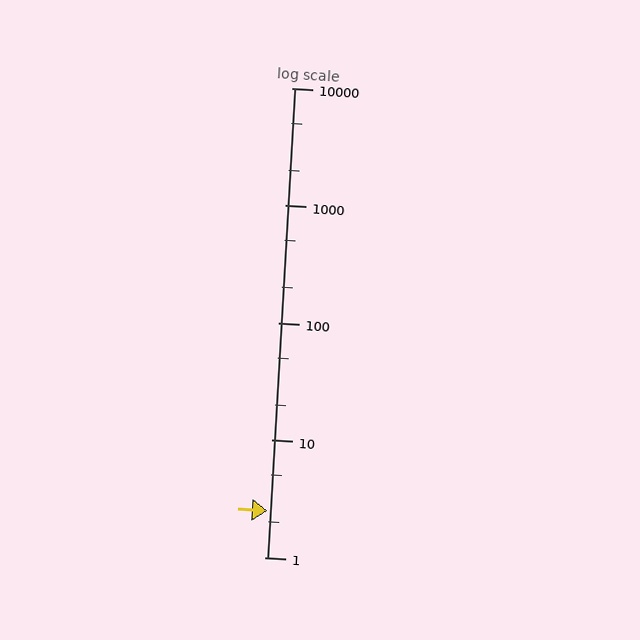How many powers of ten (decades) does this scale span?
The scale spans 4 decades, from 1 to 10000.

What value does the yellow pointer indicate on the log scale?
The pointer indicates approximately 2.5.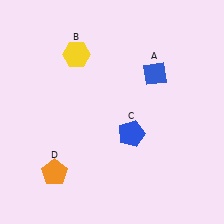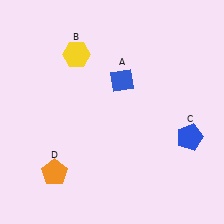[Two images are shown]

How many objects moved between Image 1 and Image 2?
2 objects moved between the two images.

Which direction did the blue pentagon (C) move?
The blue pentagon (C) moved right.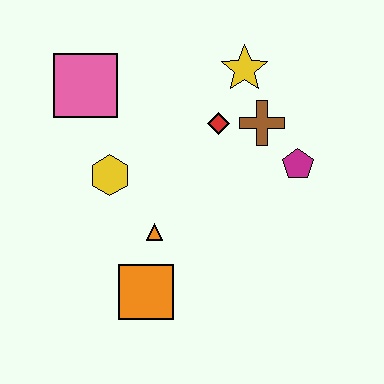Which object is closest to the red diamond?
The brown cross is closest to the red diamond.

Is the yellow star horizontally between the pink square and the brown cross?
Yes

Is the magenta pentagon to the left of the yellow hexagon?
No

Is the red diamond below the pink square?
Yes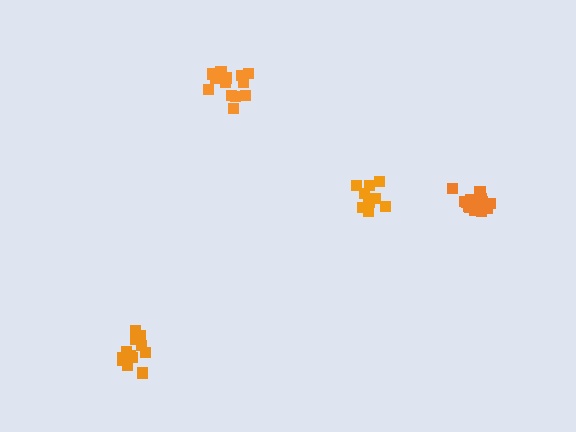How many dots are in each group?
Group 1: 15 dots, Group 2: 9 dots, Group 3: 14 dots, Group 4: 14 dots (52 total).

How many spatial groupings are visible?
There are 4 spatial groupings.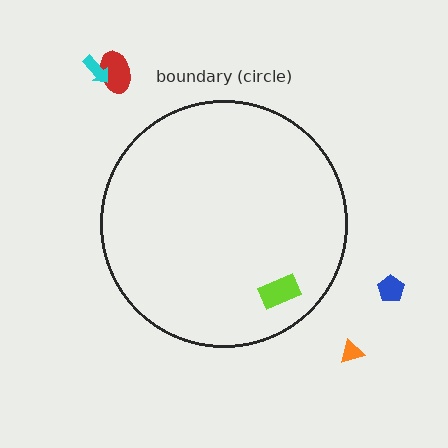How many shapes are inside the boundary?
1 inside, 4 outside.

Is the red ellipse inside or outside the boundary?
Outside.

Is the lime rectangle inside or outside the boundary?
Inside.